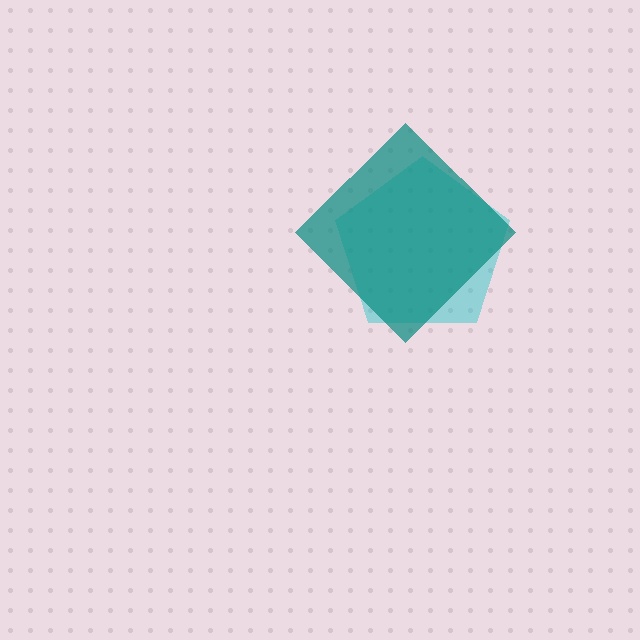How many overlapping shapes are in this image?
There are 2 overlapping shapes in the image.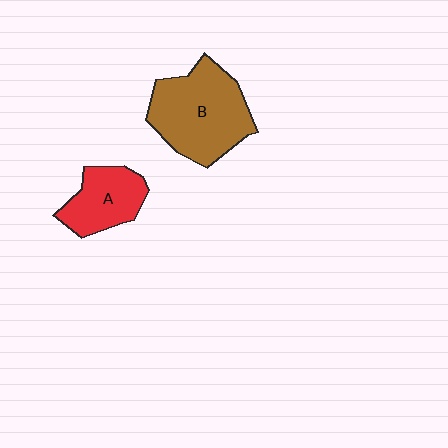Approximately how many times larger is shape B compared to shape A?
Approximately 1.7 times.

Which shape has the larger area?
Shape B (brown).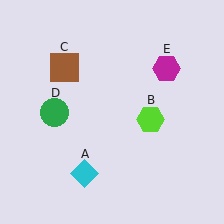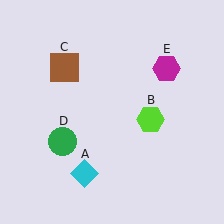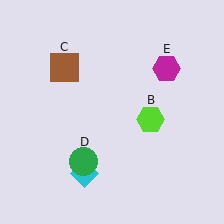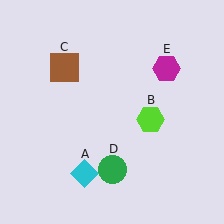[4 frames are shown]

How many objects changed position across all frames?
1 object changed position: green circle (object D).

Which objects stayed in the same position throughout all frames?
Cyan diamond (object A) and lime hexagon (object B) and brown square (object C) and magenta hexagon (object E) remained stationary.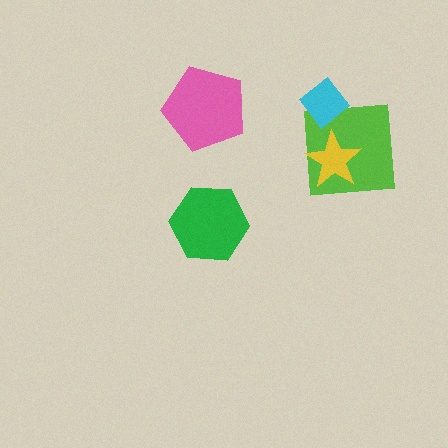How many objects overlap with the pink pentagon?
0 objects overlap with the pink pentagon.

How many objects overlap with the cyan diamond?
1 object overlaps with the cyan diamond.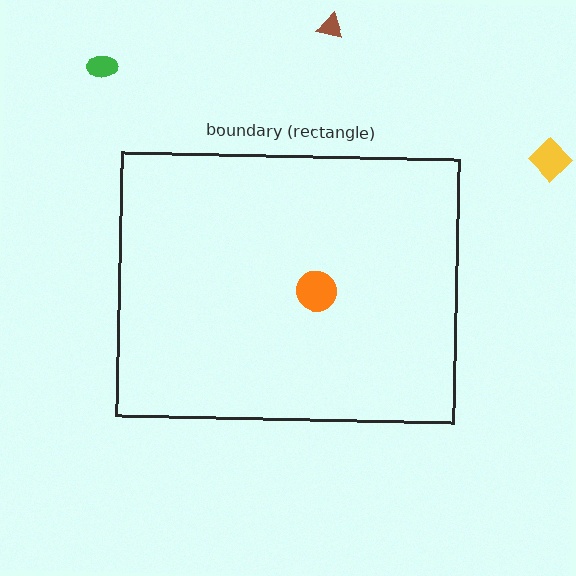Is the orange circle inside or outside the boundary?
Inside.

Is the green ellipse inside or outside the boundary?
Outside.